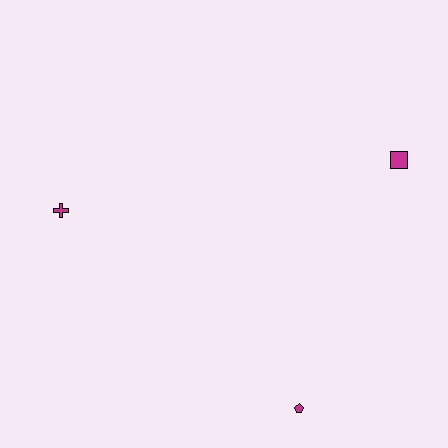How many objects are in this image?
There are 3 objects.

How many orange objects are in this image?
There are no orange objects.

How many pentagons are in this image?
There is 1 pentagon.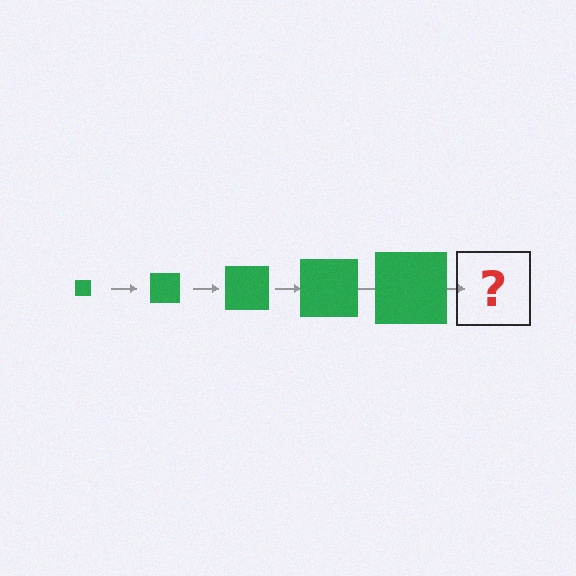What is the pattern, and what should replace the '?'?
The pattern is that the square gets progressively larger each step. The '?' should be a green square, larger than the previous one.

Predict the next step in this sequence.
The next step is a green square, larger than the previous one.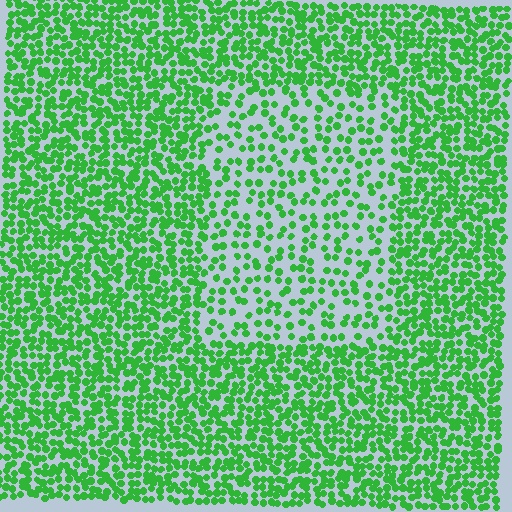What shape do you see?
I see a rectangle.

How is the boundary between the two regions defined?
The boundary is defined by a change in element density (approximately 2.0x ratio). All elements are the same color, size, and shape.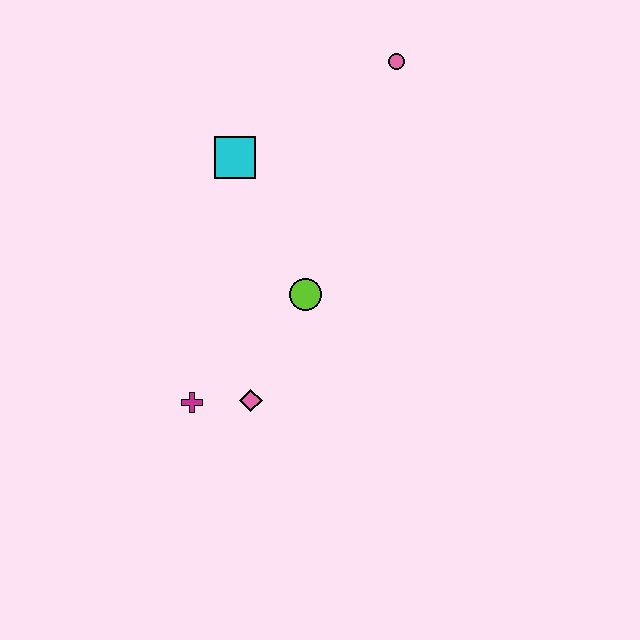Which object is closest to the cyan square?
The lime circle is closest to the cyan square.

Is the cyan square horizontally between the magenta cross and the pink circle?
Yes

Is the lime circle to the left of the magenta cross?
No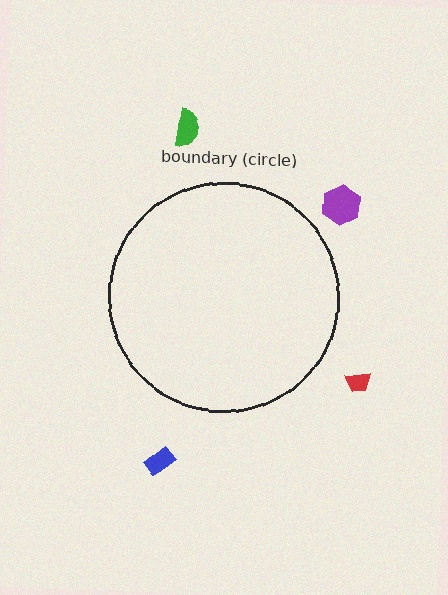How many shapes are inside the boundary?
0 inside, 4 outside.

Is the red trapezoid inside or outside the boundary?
Outside.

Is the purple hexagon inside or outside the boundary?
Outside.